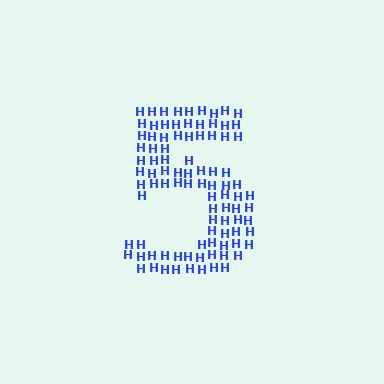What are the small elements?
The small elements are letter H's.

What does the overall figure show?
The overall figure shows the digit 5.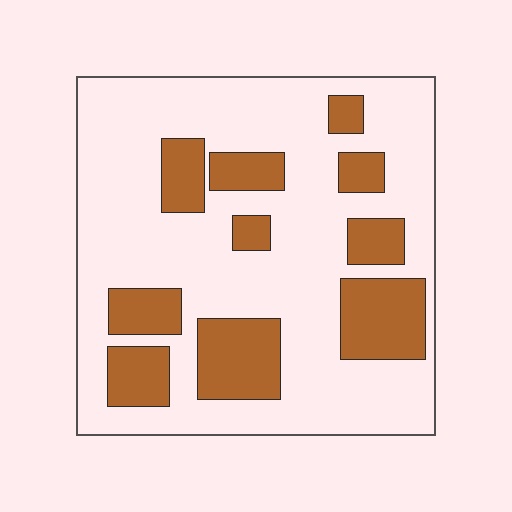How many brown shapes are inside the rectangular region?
10.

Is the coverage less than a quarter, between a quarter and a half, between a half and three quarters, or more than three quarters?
Between a quarter and a half.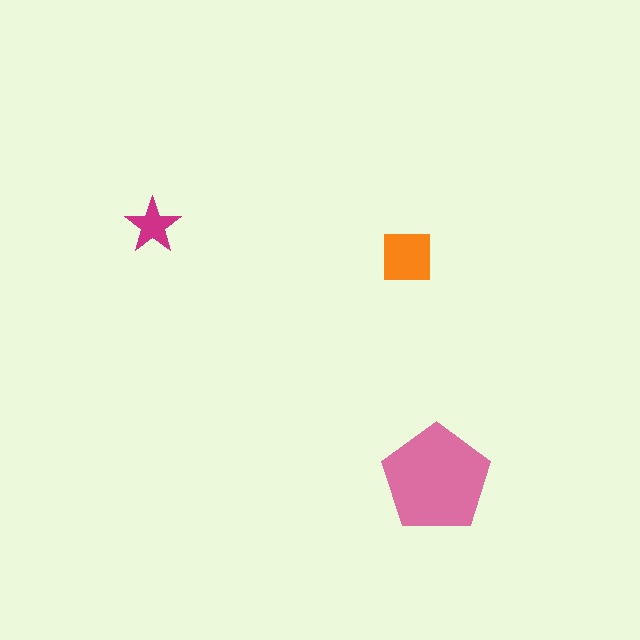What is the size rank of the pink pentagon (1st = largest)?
1st.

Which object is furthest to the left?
The magenta star is leftmost.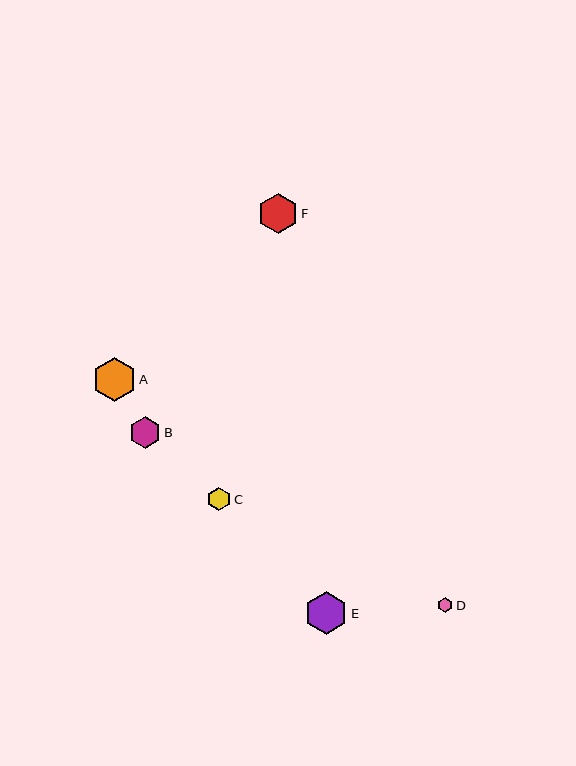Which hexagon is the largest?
Hexagon A is the largest with a size of approximately 43 pixels.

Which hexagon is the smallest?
Hexagon D is the smallest with a size of approximately 15 pixels.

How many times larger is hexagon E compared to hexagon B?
Hexagon E is approximately 1.4 times the size of hexagon B.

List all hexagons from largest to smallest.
From largest to smallest: A, E, F, B, C, D.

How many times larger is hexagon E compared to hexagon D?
Hexagon E is approximately 2.9 times the size of hexagon D.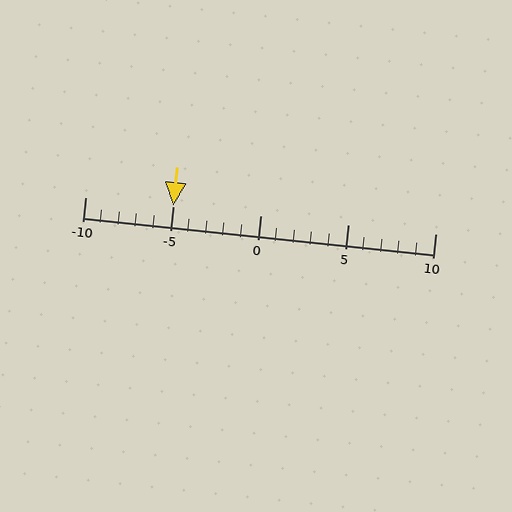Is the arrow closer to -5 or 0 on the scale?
The arrow is closer to -5.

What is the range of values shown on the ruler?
The ruler shows values from -10 to 10.